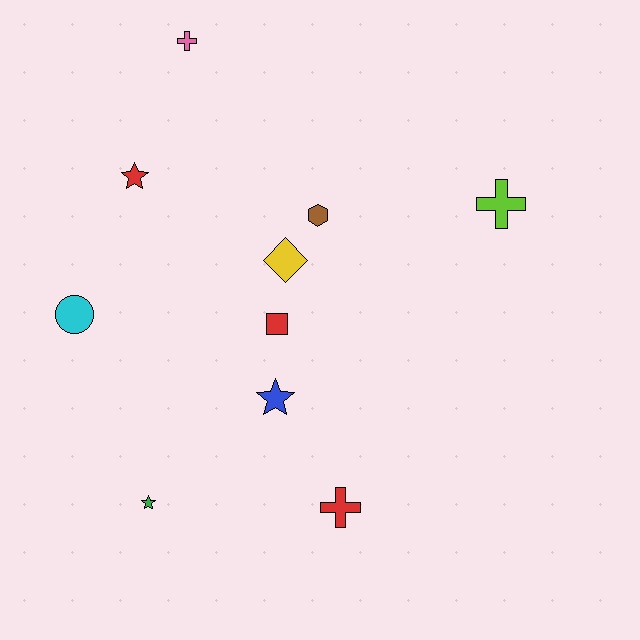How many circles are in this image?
There is 1 circle.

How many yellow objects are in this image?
There is 1 yellow object.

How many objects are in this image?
There are 10 objects.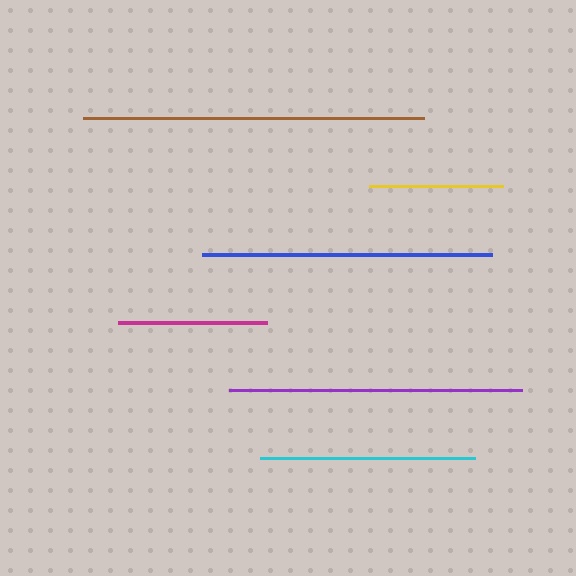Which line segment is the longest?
The brown line is the longest at approximately 341 pixels.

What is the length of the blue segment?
The blue segment is approximately 290 pixels long.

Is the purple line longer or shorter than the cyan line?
The purple line is longer than the cyan line.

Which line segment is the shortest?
The yellow line is the shortest at approximately 134 pixels.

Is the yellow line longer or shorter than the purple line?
The purple line is longer than the yellow line.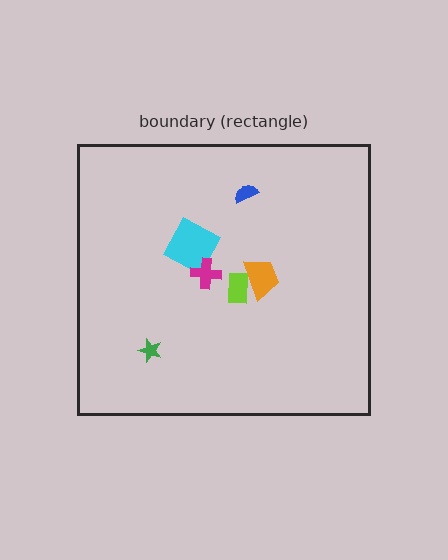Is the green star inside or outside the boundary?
Inside.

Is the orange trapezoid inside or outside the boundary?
Inside.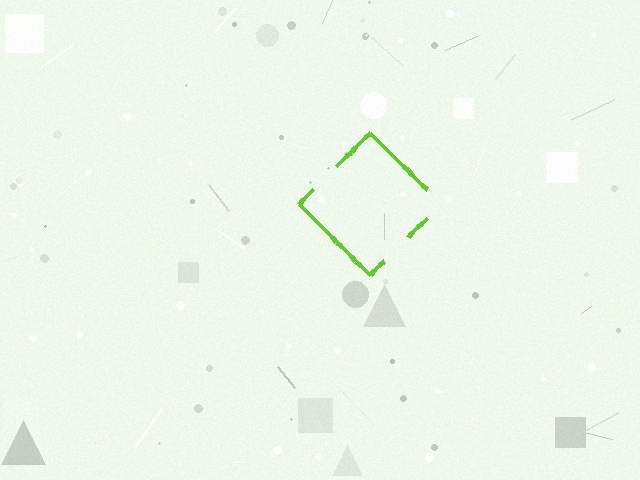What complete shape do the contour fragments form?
The contour fragments form a diamond.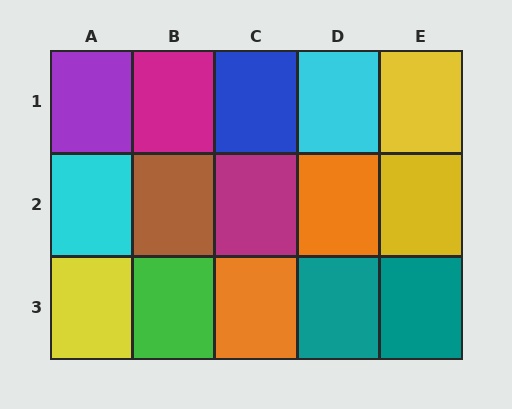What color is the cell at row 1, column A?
Purple.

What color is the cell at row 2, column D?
Orange.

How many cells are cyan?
2 cells are cyan.